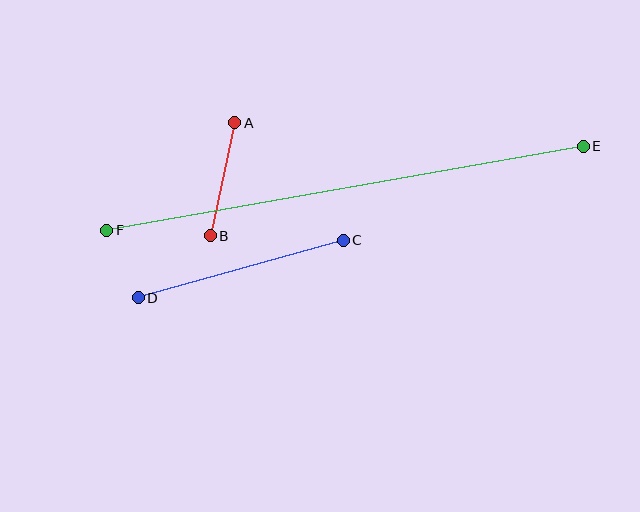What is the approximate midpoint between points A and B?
The midpoint is at approximately (222, 179) pixels.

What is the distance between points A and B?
The distance is approximately 115 pixels.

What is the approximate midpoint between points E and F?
The midpoint is at approximately (345, 188) pixels.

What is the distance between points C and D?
The distance is approximately 213 pixels.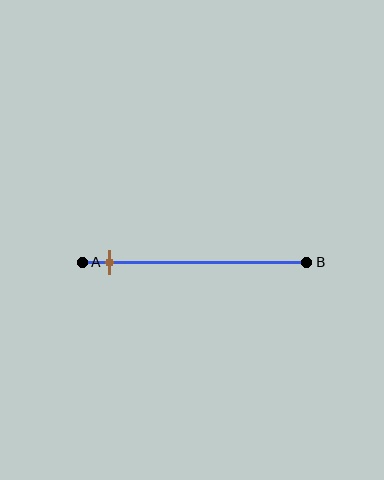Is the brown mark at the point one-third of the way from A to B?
No, the mark is at about 10% from A, not at the 33% one-third point.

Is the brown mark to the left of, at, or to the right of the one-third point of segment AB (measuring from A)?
The brown mark is to the left of the one-third point of segment AB.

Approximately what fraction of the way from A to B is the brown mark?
The brown mark is approximately 10% of the way from A to B.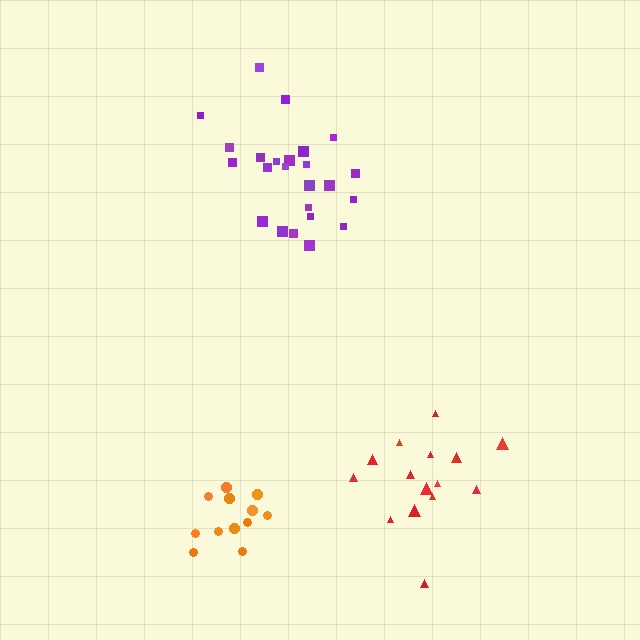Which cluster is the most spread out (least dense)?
Red.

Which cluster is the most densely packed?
Orange.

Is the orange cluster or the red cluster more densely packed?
Orange.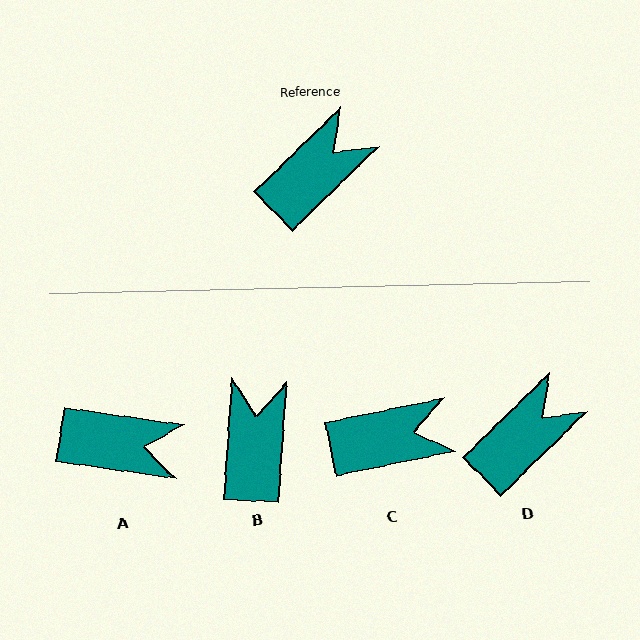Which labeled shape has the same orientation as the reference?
D.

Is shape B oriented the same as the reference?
No, it is off by about 42 degrees.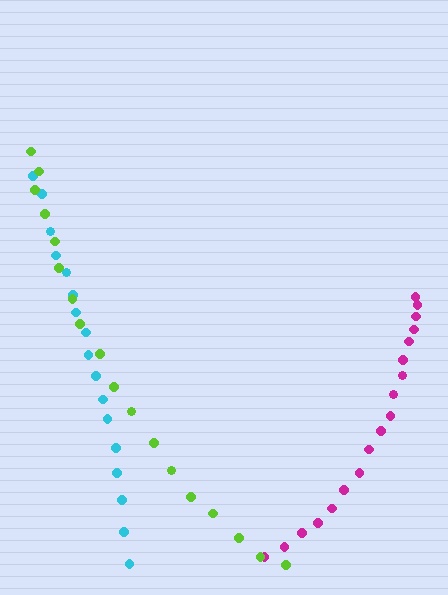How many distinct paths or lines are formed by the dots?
There are 3 distinct paths.